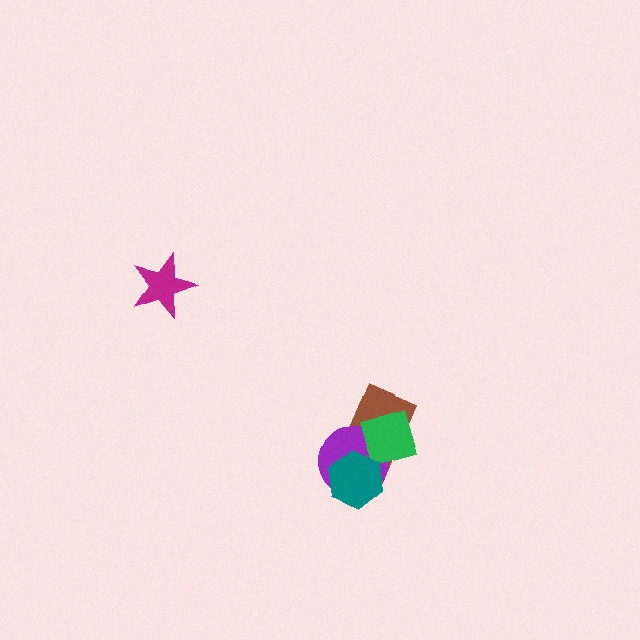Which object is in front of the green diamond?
The teal hexagon is in front of the green diamond.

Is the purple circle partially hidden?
Yes, it is partially covered by another shape.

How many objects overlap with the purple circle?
3 objects overlap with the purple circle.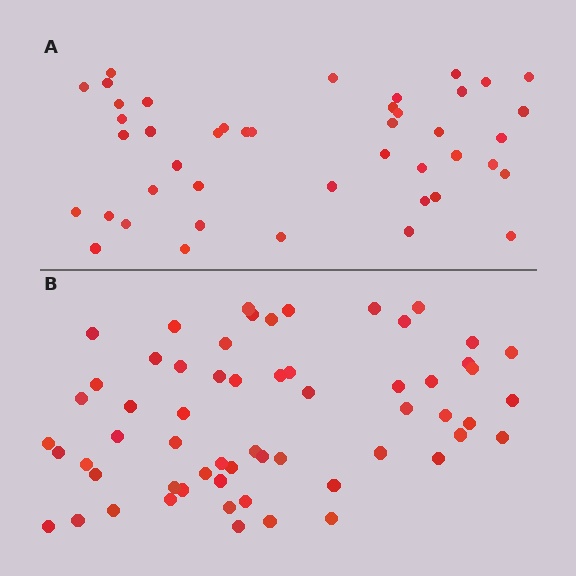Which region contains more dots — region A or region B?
Region B (the bottom region) has more dots.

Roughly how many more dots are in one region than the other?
Region B has approximately 15 more dots than region A.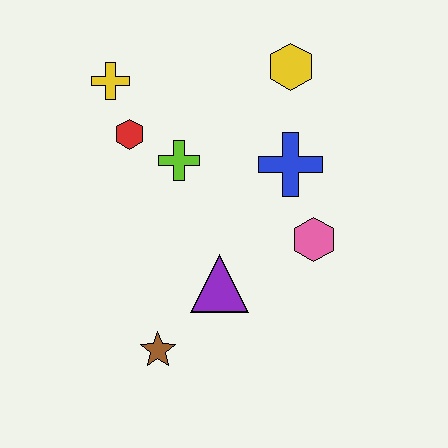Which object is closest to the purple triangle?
The brown star is closest to the purple triangle.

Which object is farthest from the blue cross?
The brown star is farthest from the blue cross.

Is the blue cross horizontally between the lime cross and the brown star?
No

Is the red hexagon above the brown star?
Yes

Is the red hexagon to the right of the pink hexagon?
No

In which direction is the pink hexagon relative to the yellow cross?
The pink hexagon is to the right of the yellow cross.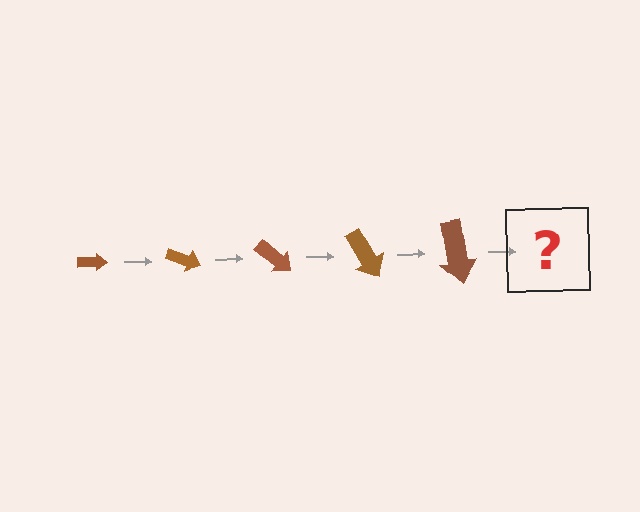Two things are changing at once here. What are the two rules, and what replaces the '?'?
The two rules are that the arrow grows larger each step and it rotates 20 degrees each step. The '?' should be an arrow, larger than the previous one and rotated 100 degrees from the start.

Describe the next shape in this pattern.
It should be an arrow, larger than the previous one and rotated 100 degrees from the start.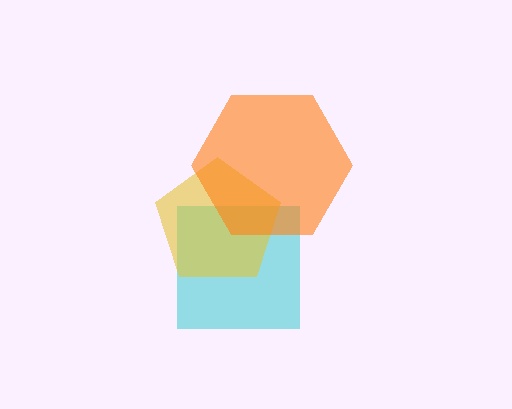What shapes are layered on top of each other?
The layered shapes are: a cyan square, a yellow pentagon, an orange hexagon.